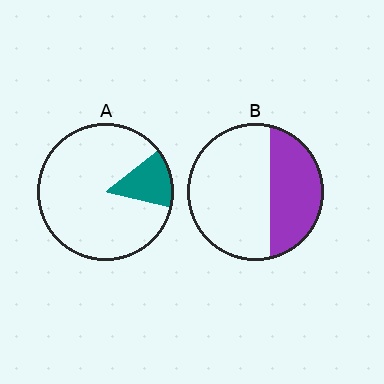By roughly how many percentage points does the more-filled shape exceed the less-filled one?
By roughly 20 percentage points (B over A).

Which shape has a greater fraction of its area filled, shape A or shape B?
Shape B.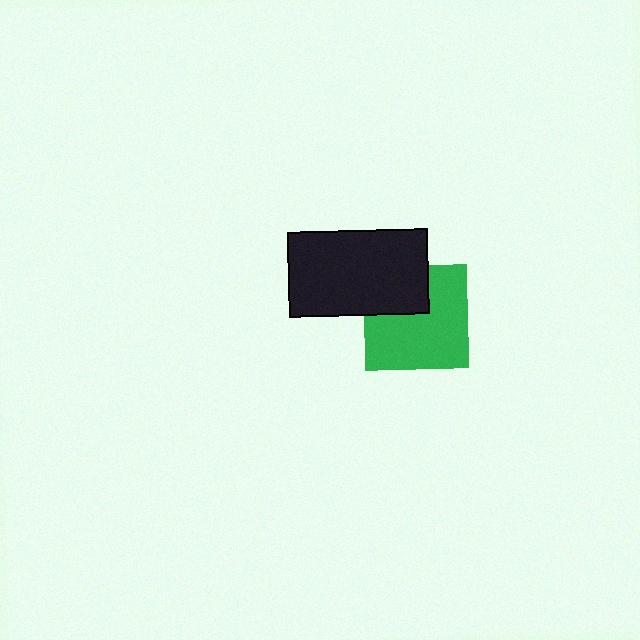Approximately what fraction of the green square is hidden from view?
Roughly 31% of the green square is hidden behind the black rectangle.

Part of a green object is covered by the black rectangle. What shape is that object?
It is a square.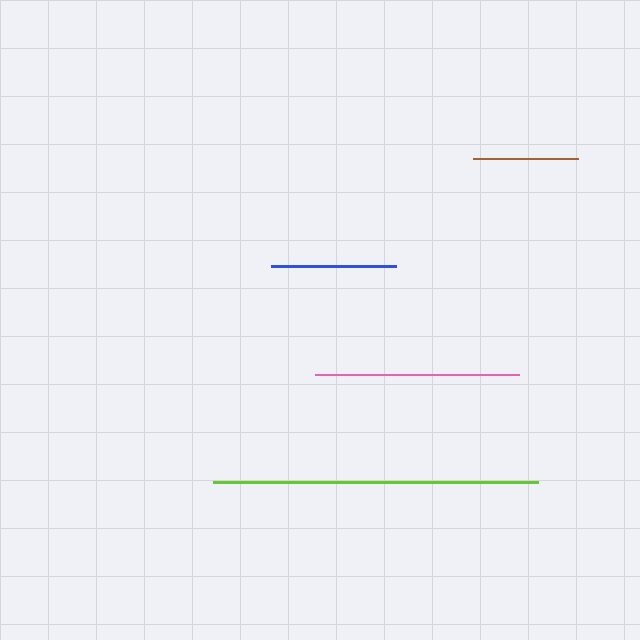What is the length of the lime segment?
The lime segment is approximately 325 pixels long.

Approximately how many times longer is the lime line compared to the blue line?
The lime line is approximately 2.6 times the length of the blue line.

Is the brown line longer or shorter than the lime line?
The lime line is longer than the brown line.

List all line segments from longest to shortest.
From longest to shortest: lime, pink, blue, brown.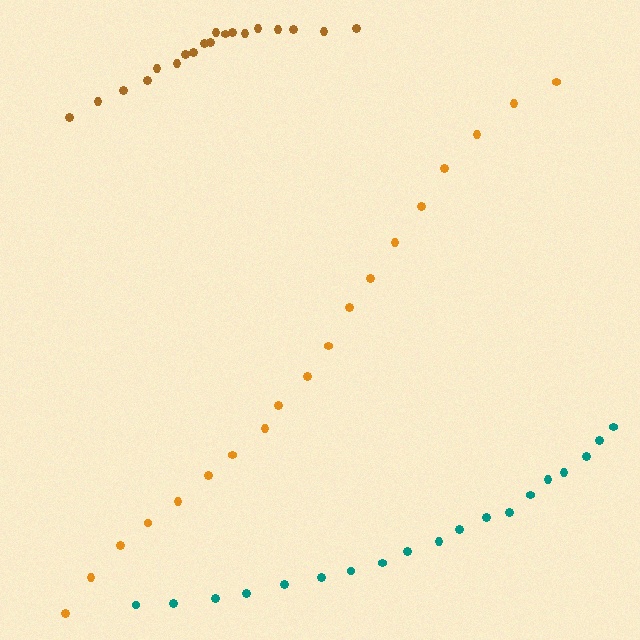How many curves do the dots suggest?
There are 3 distinct paths.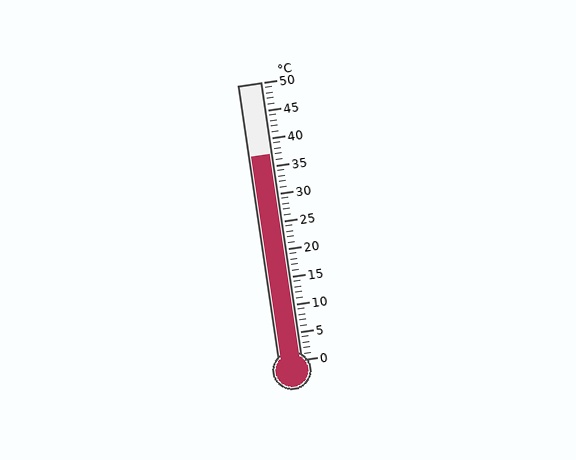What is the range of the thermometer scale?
The thermometer scale ranges from 0°C to 50°C.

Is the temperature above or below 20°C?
The temperature is above 20°C.